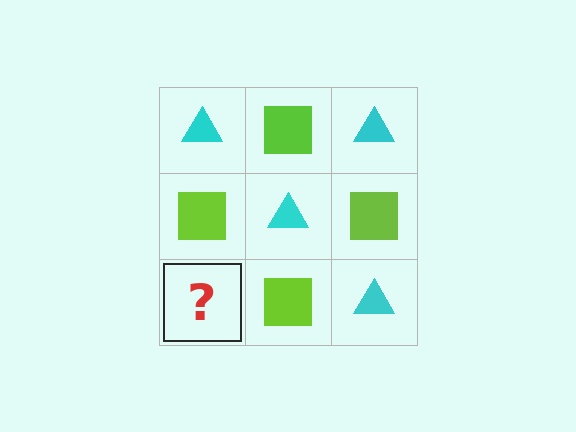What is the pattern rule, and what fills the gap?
The rule is that it alternates cyan triangle and lime square in a checkerboard pattern. The gap should be filled with a cyan triangle.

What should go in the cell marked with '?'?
The missing cell should contain a cyan triangle.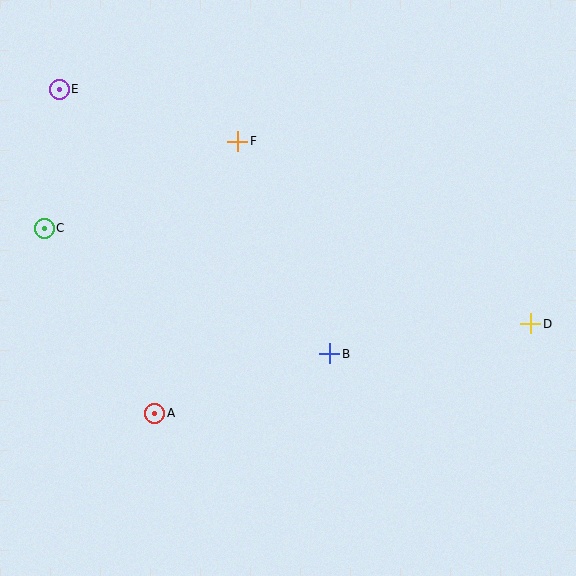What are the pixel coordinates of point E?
Point E is at (59, 89).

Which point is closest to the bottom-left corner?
Point A is closest to the bottom-left corner.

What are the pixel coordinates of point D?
Point D is at (531, 324).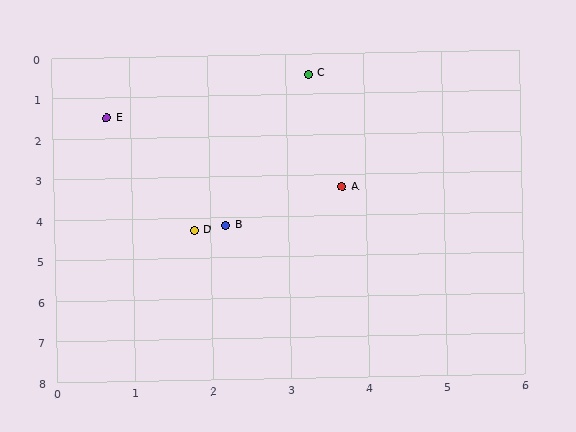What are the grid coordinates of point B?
Point B is at approximately (2.2, 4.2).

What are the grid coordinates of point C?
Point C is at approximately (3.3, 0.5).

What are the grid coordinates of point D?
Point D is at approximately (1.8, 4.3).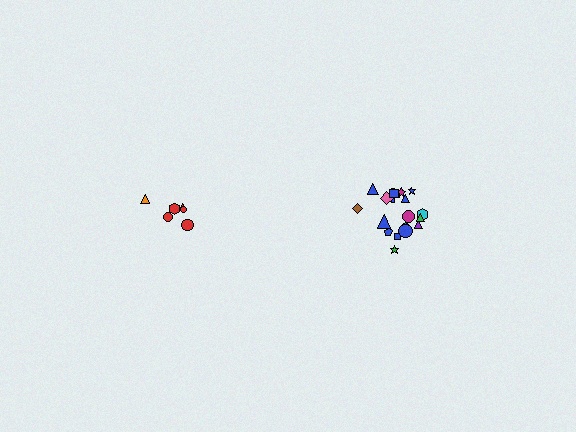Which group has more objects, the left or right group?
The right group.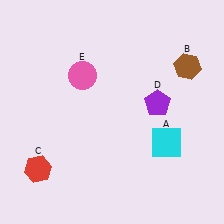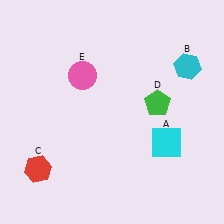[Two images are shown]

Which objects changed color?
B changed from brown to cyan. D changed from purple to green.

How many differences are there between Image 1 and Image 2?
There are 2 differences between the two images.